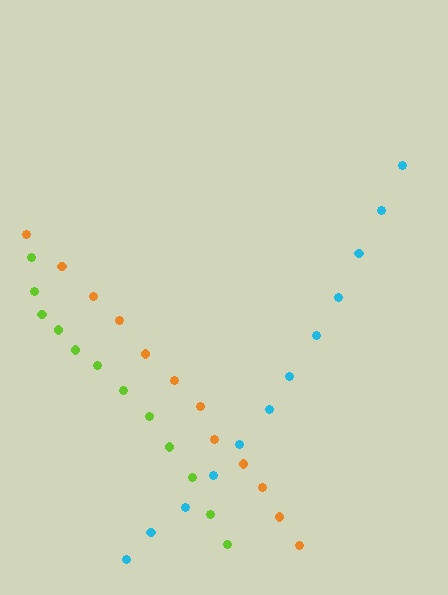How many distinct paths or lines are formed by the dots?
There are 3 distinct paths.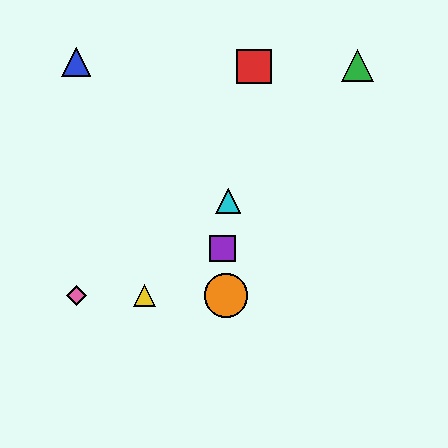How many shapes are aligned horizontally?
3 shapes (the yellow triangle, the orange circle, the pink diamond) are aligned horizontally.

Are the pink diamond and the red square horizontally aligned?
No, the pink diamond is at y≈295 and the red square is at y≈67.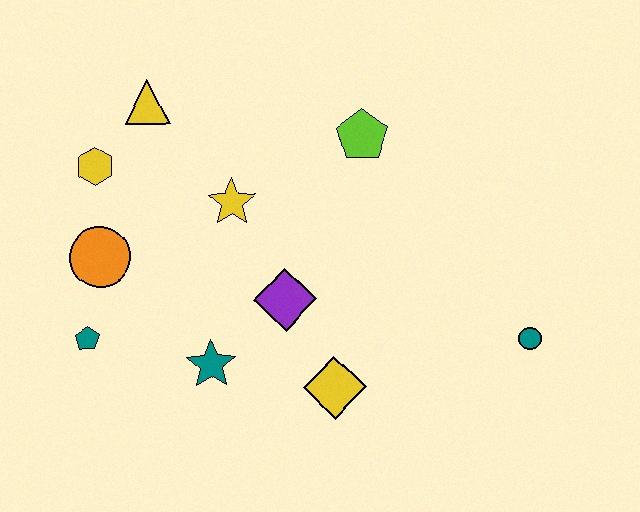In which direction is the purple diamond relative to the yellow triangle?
The purple diamond is below the yellow triangle.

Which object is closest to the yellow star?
The purple diamond is closest to the yellow star.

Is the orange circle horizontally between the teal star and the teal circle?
No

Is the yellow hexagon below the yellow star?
No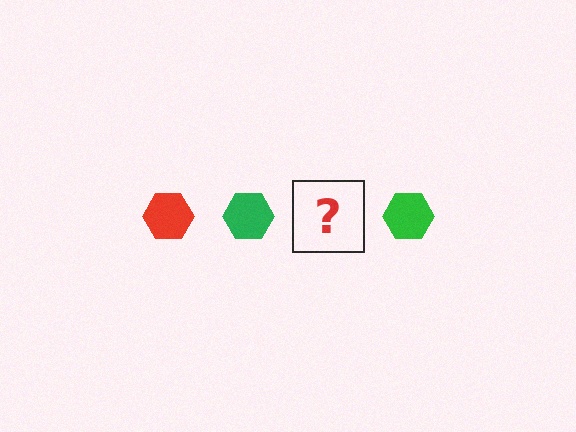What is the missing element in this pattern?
The missing element is a red hexagon.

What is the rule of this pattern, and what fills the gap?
The rule is that the pattern cycles through red, green hexagons. The gap should be filled with a red hexagon.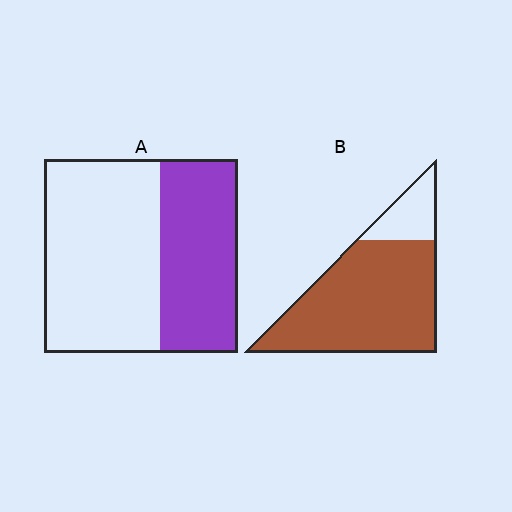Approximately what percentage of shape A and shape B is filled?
A is approximately 40% and B is approximately 80%.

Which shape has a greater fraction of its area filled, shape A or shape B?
Shape B.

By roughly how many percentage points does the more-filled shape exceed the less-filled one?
By roughly 40 percentage points (B over A).